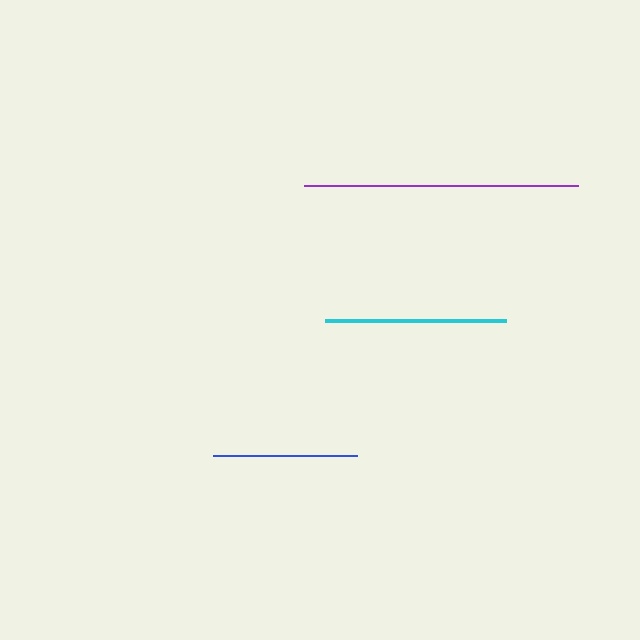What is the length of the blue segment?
The blue segment is approximately 144 pixels long.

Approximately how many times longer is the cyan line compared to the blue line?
The cyan line is approximately 1.3 times the length of the blue line.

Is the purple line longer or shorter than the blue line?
The purple line is longer than the blue line.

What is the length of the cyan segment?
The cyan segment is approximately 181 pixels long.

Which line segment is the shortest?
The blue line is the shortest at approximately 144 pixels.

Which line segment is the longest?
The purple line is the longest at approximately 273 pixels.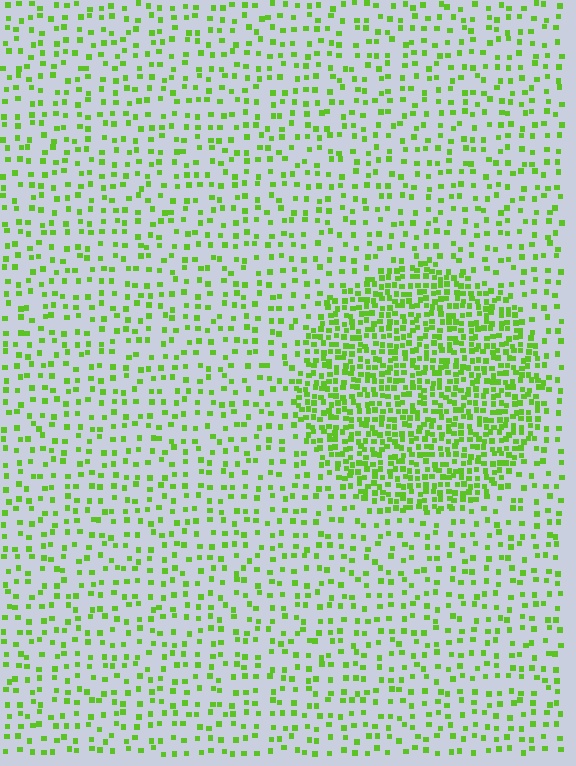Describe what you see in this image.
The image contains small lime elements arranged at two different densities. A circle-shaped region is visible where the elements are more densely packed than the surrounding area.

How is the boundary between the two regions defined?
The boundary is defined by a change in element density (approximately 2.6x ratio). All elements are the same color, size, and shape.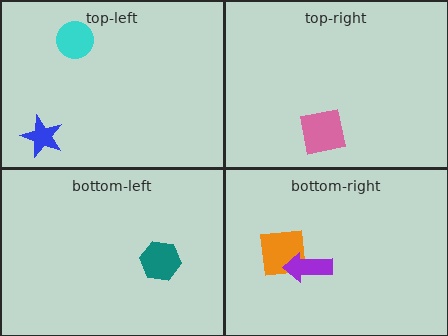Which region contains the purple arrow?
The bottom-right region.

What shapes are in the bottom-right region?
The orange square, the purple arrow.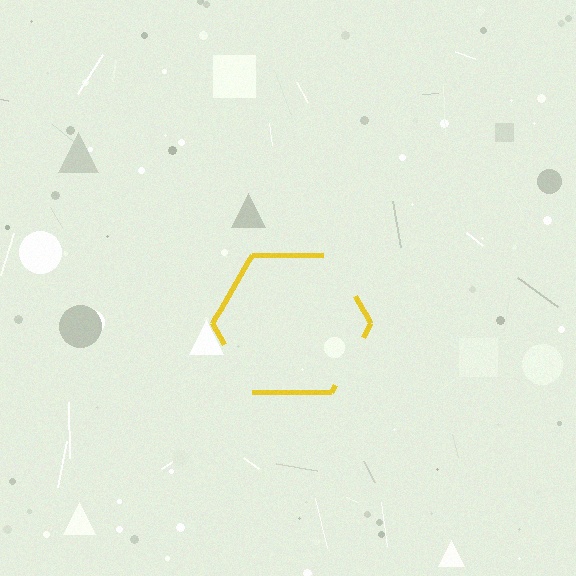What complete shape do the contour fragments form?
The contour fragments form a hexagon.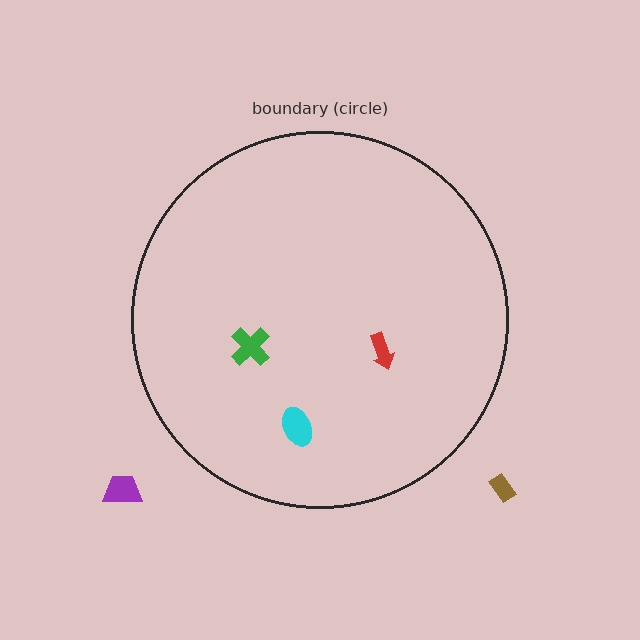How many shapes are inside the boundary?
3 inside, 2 outside.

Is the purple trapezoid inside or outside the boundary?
Outside.